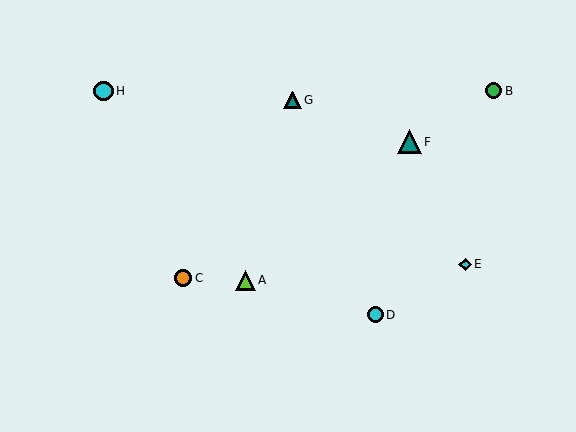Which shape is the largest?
The teal triangle (labeled F) is the largest.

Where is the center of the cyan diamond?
The center of the cyan diamond is at (465, 264).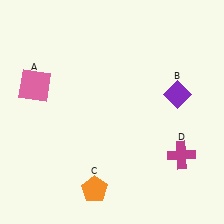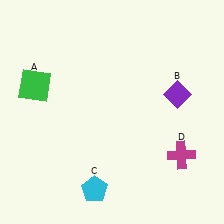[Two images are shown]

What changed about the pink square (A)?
In Image 1, A is pink. In Image 2, it changed to green.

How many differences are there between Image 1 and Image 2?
There are 2 differences between the two images.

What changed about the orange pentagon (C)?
In Image 1, C is orange. In Image 2, it changed to cyan.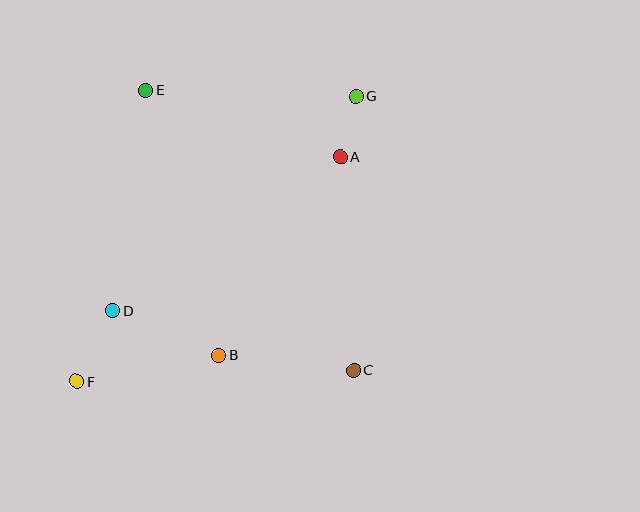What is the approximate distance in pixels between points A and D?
The distance between A and D is approximately 275 pixels.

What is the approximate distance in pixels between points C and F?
The distance between C and F is approximately 277 pixels.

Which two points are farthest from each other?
Points F and G are farthest from each other.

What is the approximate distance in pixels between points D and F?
The distance between D and F is approximately 79 pixels.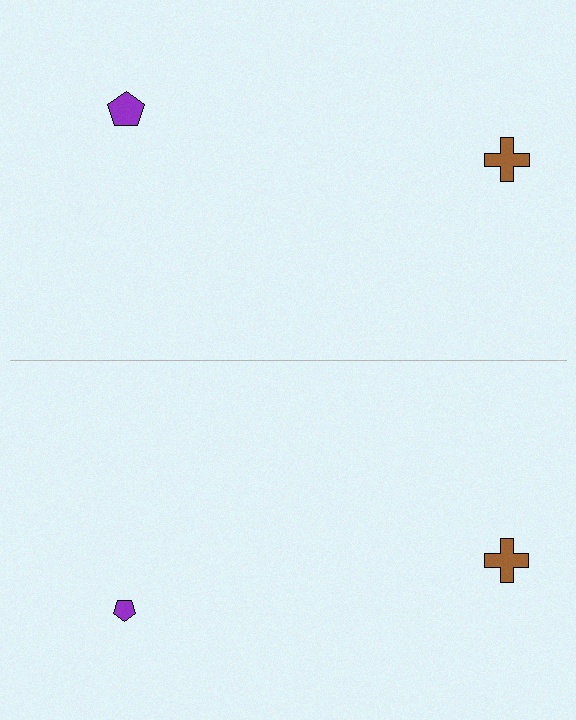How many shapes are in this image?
There are 4 shapes in this image.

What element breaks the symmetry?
The purple pentagon on the bottom side has a different size than its mirror counterpart.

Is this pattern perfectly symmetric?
No, the pattern is not perfectly symmetric. The purple pentagon on the bottom side has a different size than its mirror counterpart.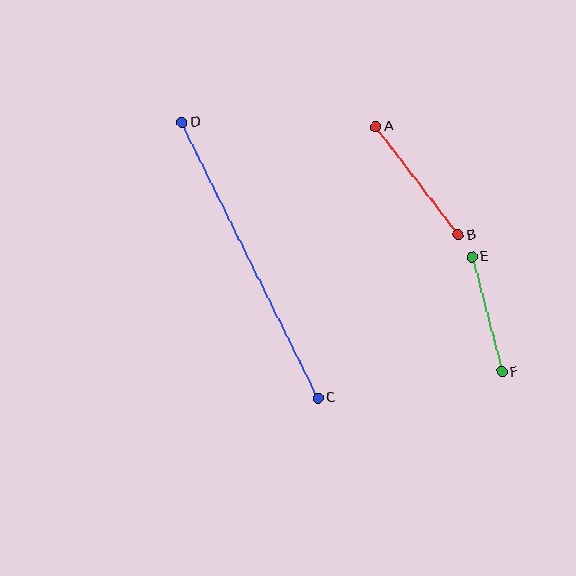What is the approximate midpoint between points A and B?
The midpoint is at approximately (417, 181) pixels.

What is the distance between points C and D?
The distance is approximately 307 pixels.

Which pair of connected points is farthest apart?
Points C and D are farthest apart.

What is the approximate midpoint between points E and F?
The midpoint is at approximately (487, 314) pixels.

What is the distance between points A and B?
The distance is approximately 136 pixels.